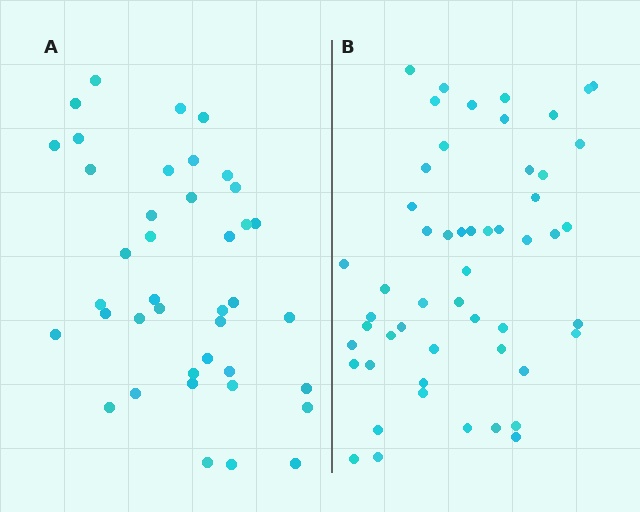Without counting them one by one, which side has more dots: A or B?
Region B (the right region) has more dots.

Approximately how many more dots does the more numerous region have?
Region B has approximately 15 more dots than region A.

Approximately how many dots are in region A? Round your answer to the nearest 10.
About 40 dots.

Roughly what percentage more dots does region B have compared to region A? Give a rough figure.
About 30% more.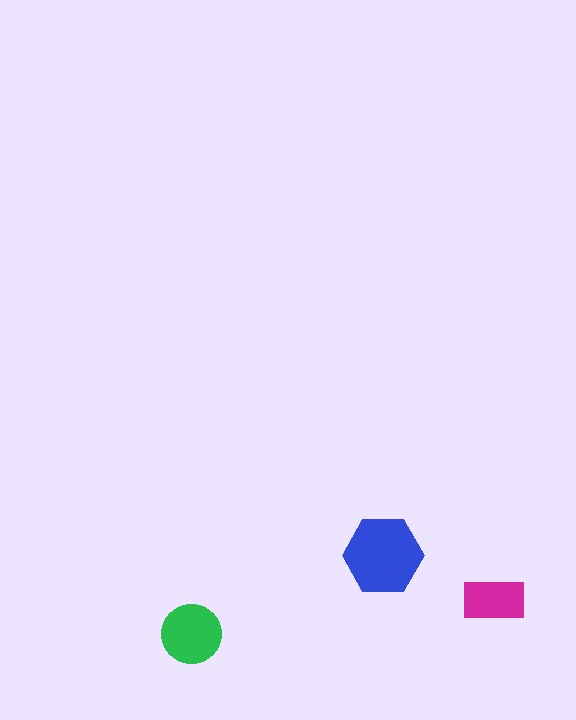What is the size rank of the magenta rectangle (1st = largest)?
3rd.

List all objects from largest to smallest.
The blue hexagon, the green circle, the magenta rectangle.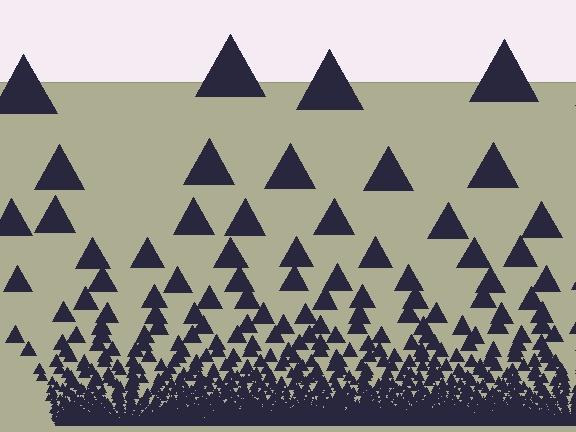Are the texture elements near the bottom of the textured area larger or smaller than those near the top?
Smaller. The gradient is inverted — elements near the bottom are smaller and denser.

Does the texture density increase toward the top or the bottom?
Density increases toward the bottom.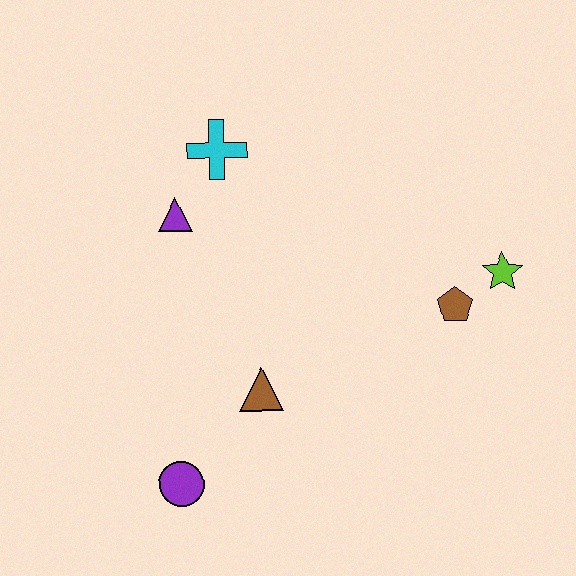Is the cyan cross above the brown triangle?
Yes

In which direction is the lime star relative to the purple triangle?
The lime star is to the right of the purple triangle.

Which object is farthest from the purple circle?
The lime star is farthest from the purple circle.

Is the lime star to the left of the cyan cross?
No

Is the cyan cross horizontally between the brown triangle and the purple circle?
Yes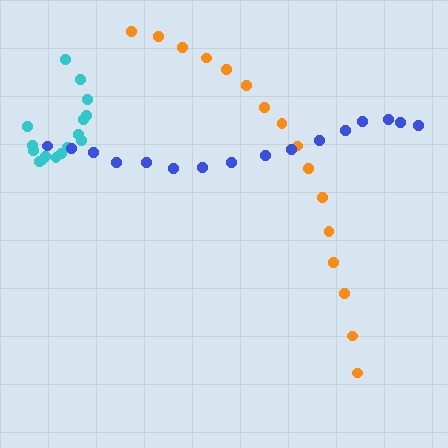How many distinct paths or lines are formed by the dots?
There are 3 distinct paths.